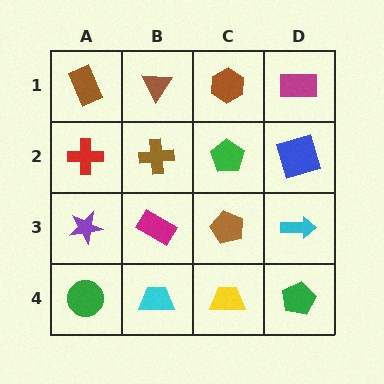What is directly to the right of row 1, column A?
A brown triangle.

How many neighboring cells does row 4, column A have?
2.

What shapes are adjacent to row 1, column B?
A brown cross (row 2, column B), a brown rectangle (row 1, column A), a brown hexagon (row 1, column C).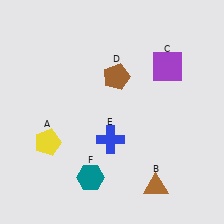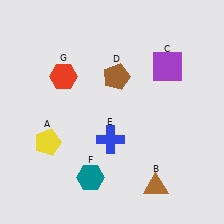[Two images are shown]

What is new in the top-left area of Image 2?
A red hexagon (G) was added in the top-left area of Image 2.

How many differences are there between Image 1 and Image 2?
There is 1 difference between the two images.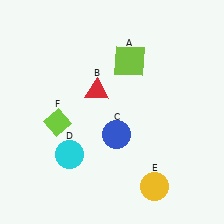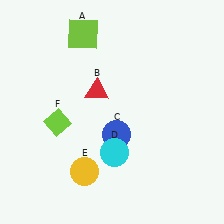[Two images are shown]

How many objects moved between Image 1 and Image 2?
3 objects moved between the two images.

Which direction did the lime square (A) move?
The lime square (A) moved left.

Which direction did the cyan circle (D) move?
The cyan circle (D) moved right.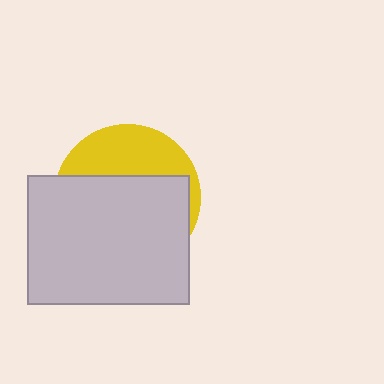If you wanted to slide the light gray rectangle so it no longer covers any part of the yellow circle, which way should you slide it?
Slide it down — that is the most direct way to separate the two shapes.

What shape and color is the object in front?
The object in front is a light gray rectangle.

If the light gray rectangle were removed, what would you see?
You would see the complete yellow circle.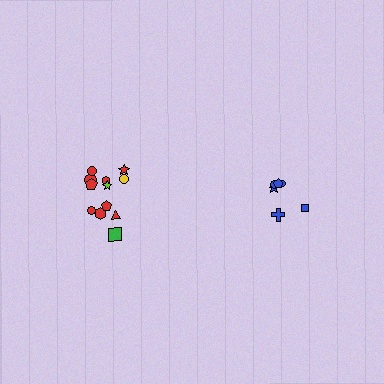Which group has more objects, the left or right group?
The left group.